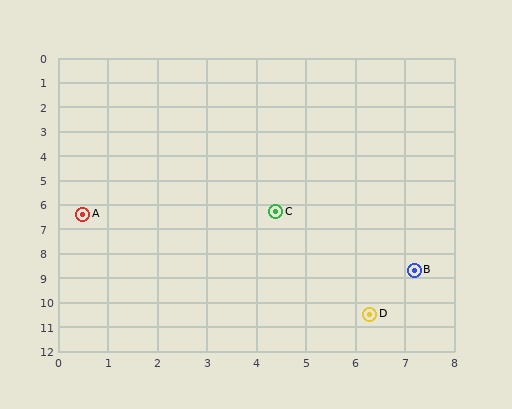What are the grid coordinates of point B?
Point B is at approximately (7.2, 8.7).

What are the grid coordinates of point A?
Point A is at approximately (0.5, 6.4).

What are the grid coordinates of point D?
Point D is at approximately (6.3, 10.5).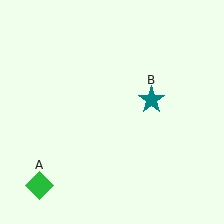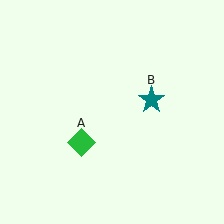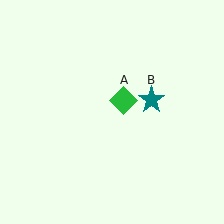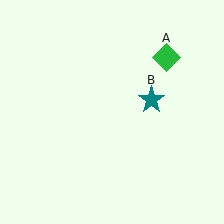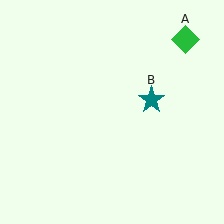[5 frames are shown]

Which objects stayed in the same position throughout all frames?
Teal star (object B) remained stationary.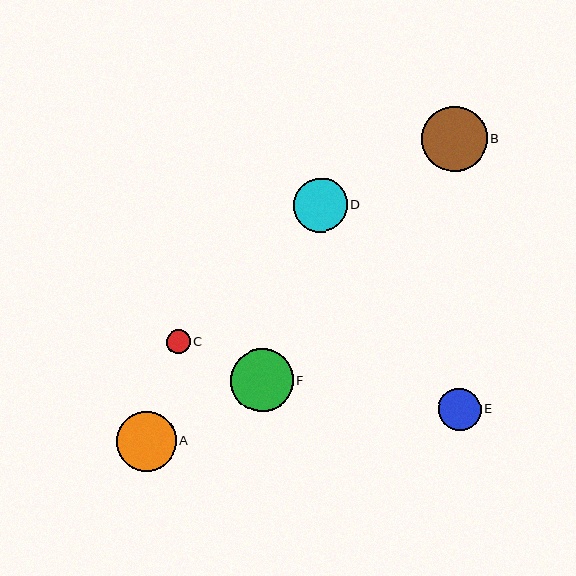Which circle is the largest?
Circle B is the largest with a size of approximately 66 pixels.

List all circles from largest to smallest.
From largest to smallest: B, F, A, D, E, C.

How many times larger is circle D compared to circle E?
Circle D is approximately 1.3 times the size of circle E.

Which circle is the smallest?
Circle C is the smallest with a size of approximately 24 pixels.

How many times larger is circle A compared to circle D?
Circle A is approximately 1.1 times the size of circle D.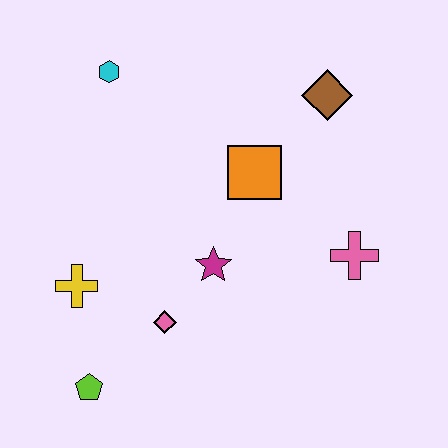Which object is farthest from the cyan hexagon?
The lime pentagon is farthest from the cyan hexagon.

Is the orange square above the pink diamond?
Yes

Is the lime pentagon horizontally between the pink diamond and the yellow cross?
Yes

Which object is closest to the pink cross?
The orange square is closest to the pink cross.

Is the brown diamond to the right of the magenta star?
Yes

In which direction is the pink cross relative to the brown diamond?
The pink cross is below the brown diamond.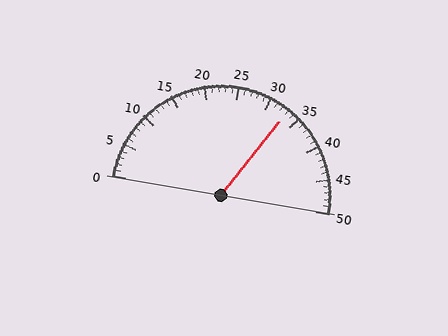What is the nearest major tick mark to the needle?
The nearest major tick mark is 35.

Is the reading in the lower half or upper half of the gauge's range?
The reading is in the upper half of the range (0 to 50).